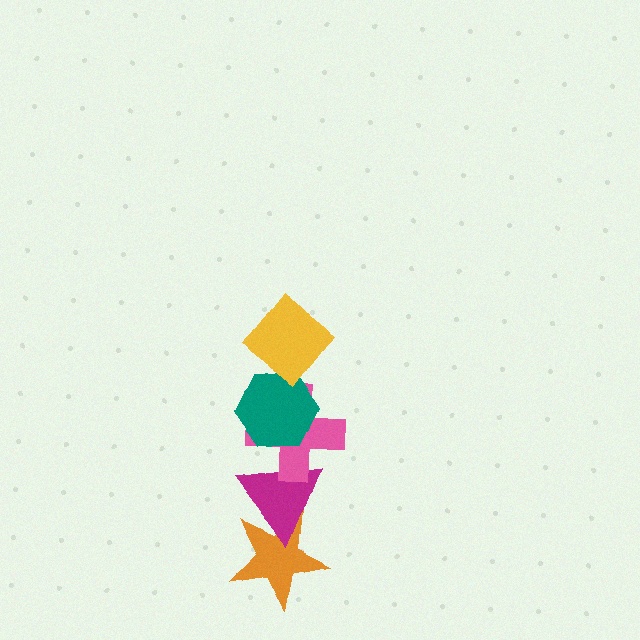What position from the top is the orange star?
The orange star is 5th from the top.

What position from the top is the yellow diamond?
The yellow diamond is 1st from the top.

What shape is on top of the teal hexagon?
The yellow diamond is on top of the teal hexagon.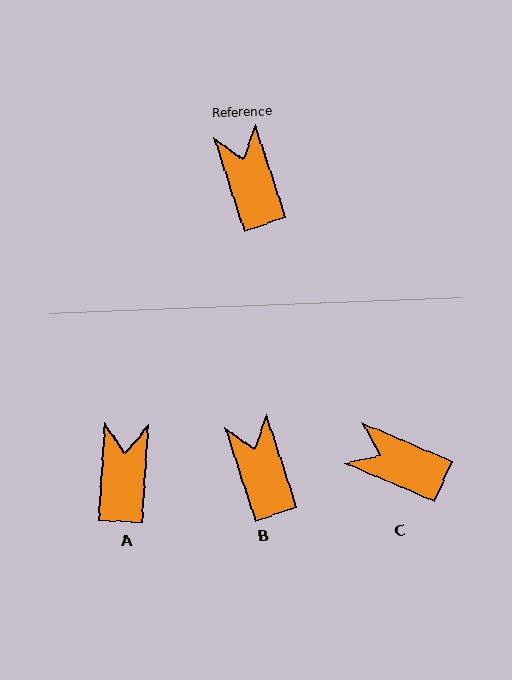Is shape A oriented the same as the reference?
No, it is off by about 22 degrees.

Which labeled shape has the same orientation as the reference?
B.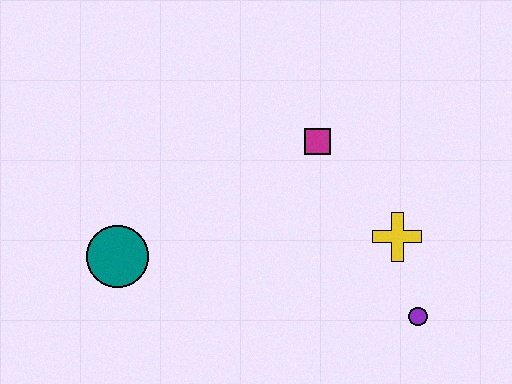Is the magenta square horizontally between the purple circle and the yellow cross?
No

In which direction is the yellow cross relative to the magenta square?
The yellow cross is below the magenta square.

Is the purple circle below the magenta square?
Yes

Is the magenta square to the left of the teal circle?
No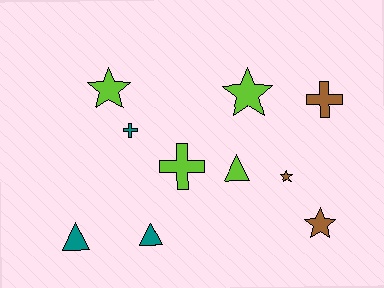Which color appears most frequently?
Lime, with 4 objects.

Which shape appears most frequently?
Star, with 4 objects.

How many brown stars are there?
There are 2 brown stars.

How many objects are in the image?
There are 10 objects.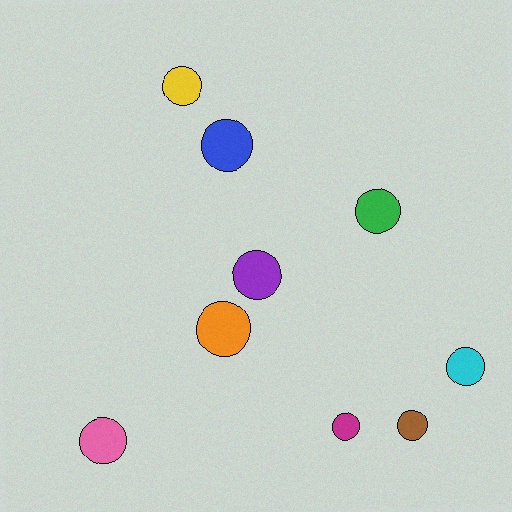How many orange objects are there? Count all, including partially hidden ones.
There is 1 orange object.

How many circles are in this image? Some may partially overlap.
There are 9 circles.